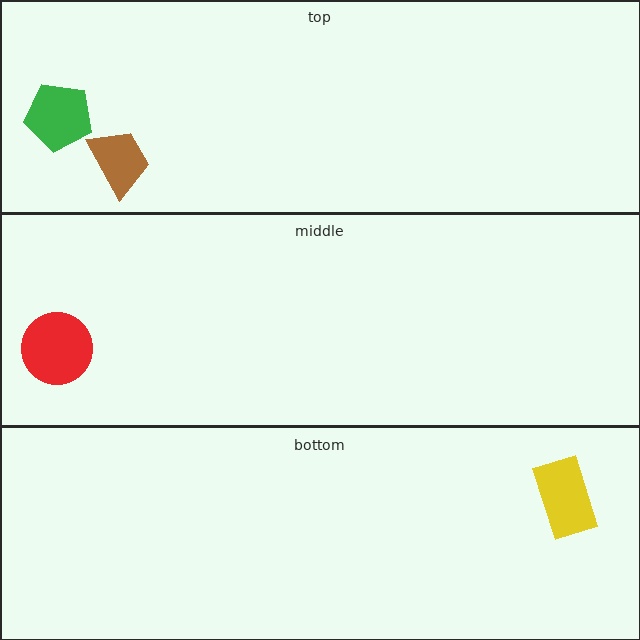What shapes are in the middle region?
The red circle.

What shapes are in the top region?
The brown trapezoid, the green pentagon.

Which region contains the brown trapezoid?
The top region.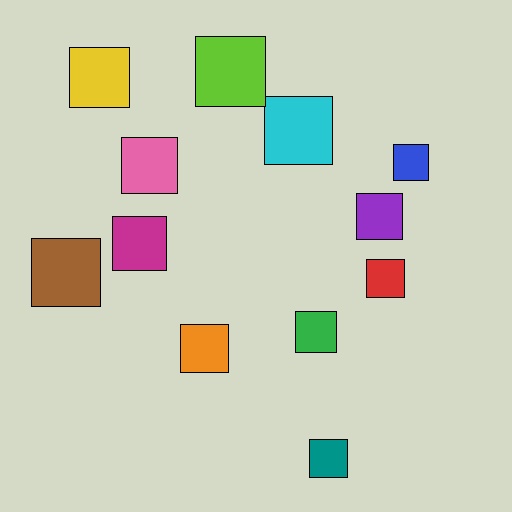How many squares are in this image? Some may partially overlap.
There are 12 squares.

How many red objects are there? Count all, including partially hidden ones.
There is 1 red object.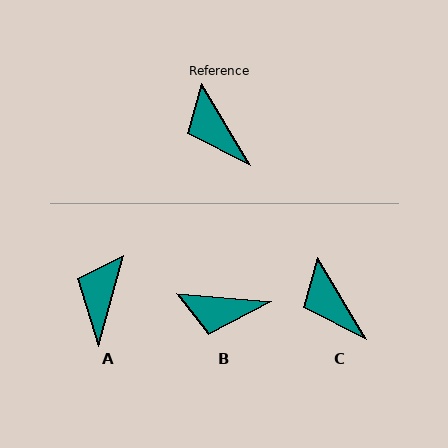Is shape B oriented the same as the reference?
No, it is off by about 54 degrees.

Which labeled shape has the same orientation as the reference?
C.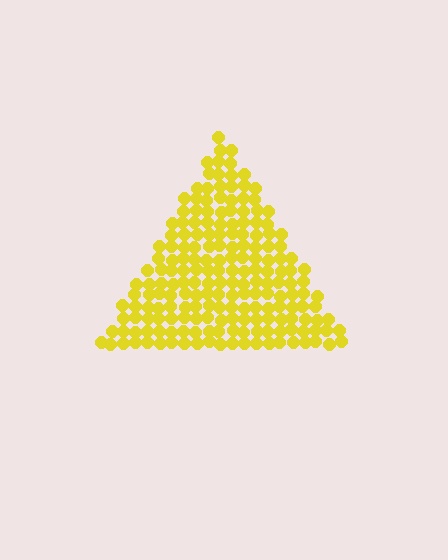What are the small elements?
The small elements are circles.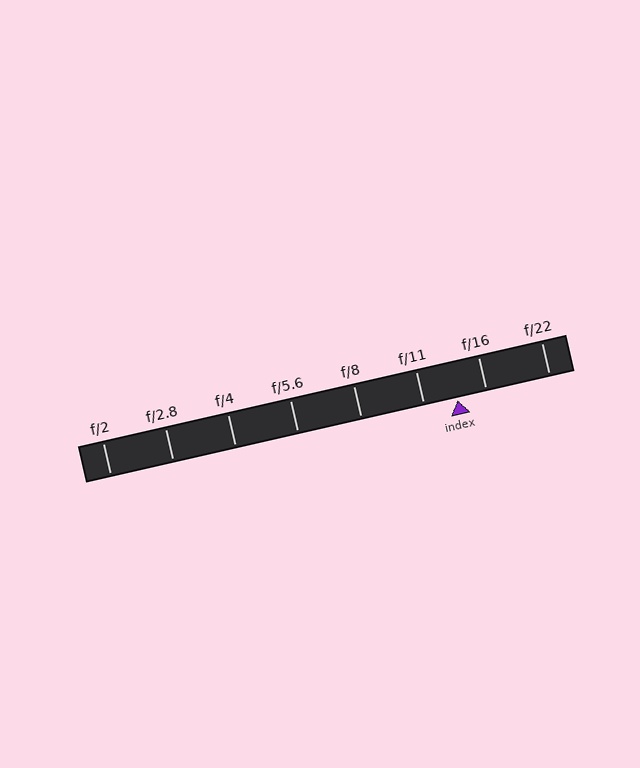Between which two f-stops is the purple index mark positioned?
The index mark is between f/11 and f/16.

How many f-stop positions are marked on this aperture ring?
There are 8 f-stop positions marked.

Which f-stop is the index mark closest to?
The index mark is closest to f/16.